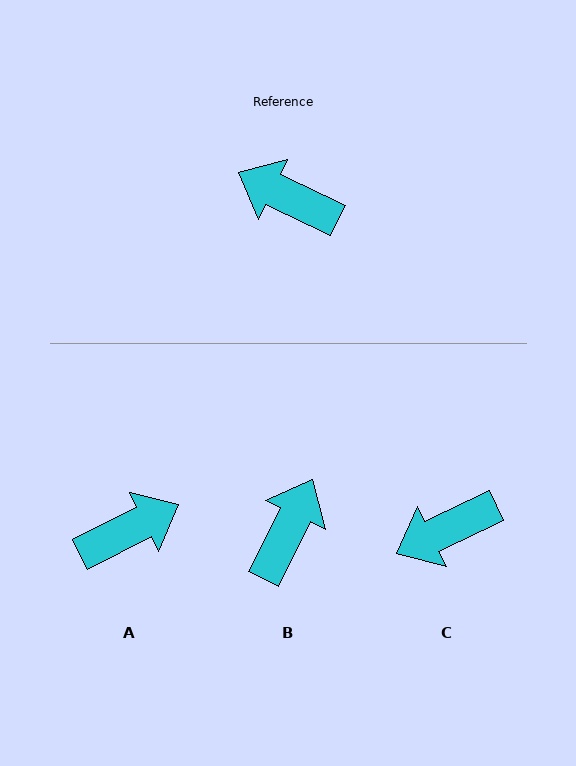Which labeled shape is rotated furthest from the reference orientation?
A, about 128 degrees away.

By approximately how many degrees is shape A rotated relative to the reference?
Approximately 128 degrees clockwise.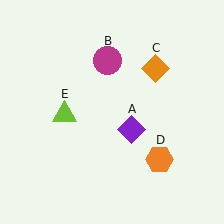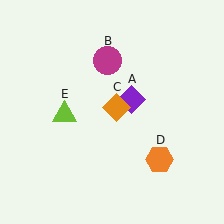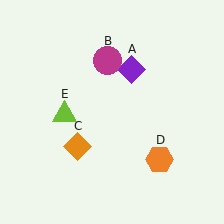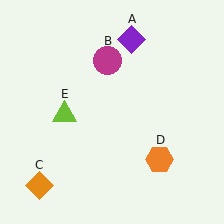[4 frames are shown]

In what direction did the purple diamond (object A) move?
The purple diamond (object A) moved up.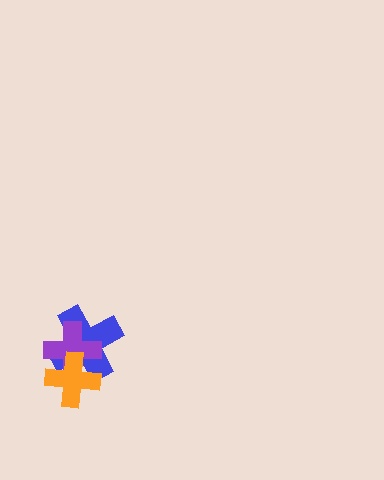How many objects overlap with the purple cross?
2 objects overlap with the purple cross.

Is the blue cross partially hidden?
Yes, it is partially covered by another shape.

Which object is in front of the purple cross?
The orange cross is in front of the purple cross.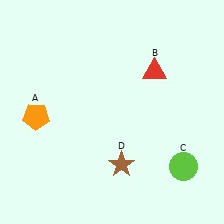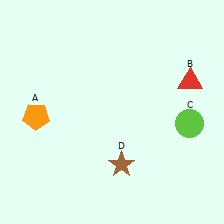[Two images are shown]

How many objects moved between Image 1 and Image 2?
2 objects moved between the two images.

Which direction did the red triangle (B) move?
The red triangle (B) moved right.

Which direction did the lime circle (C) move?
The lime circle (C) moved up.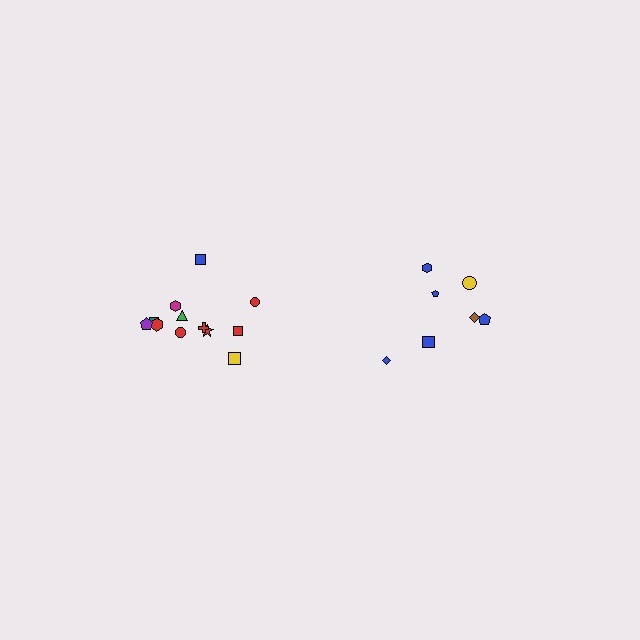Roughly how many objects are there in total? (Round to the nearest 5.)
Roughly 20 objects in total.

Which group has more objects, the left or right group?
The left group.